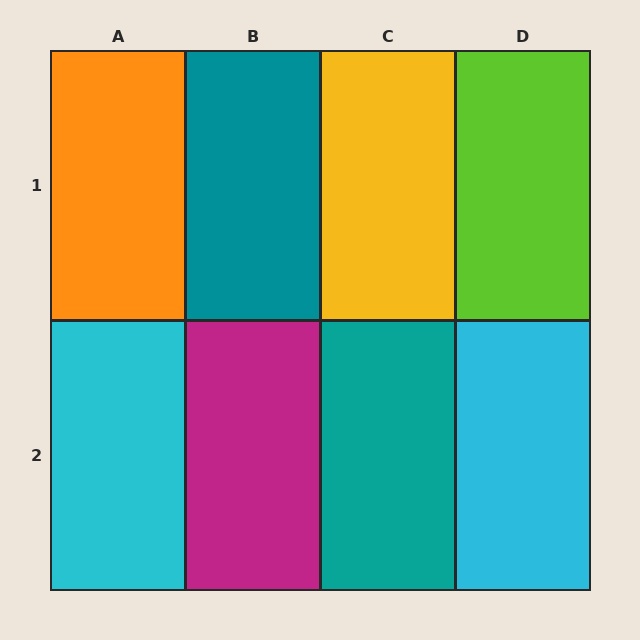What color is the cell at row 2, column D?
Cyan.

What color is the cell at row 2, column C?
Teal.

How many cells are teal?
2 cells are teal.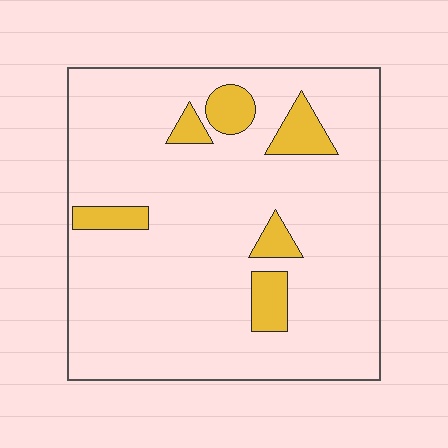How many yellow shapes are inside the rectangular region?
6.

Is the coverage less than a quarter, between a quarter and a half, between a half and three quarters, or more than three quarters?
Less than a quarter.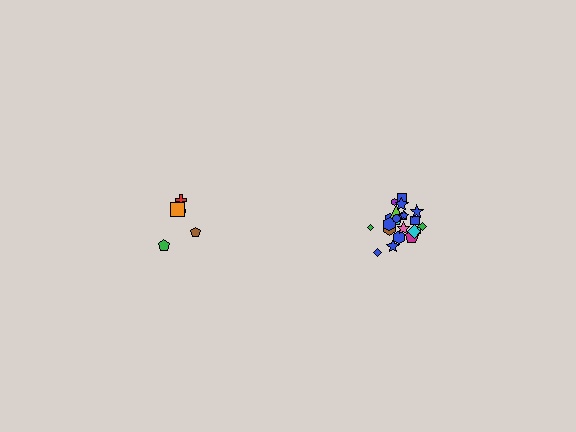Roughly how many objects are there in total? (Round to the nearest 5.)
Roughly 25 objects in total.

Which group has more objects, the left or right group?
The right group.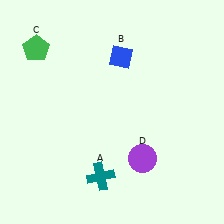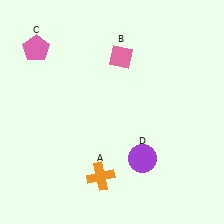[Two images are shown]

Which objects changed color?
A changed from teal to orange. B changed from blue to pink. C changed from green to pink.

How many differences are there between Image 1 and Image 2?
There are 3 differences between the two images.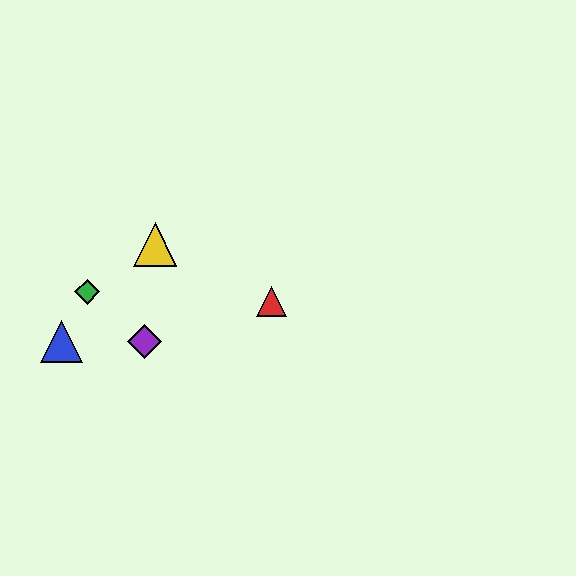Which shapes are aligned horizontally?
The blue triangle, the purple diamond are aligned horizontally.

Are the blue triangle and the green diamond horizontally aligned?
No, the blue triangle is at y≈342 and the green diamond is at y≈292.